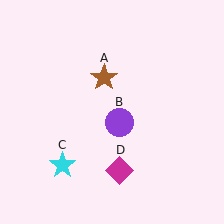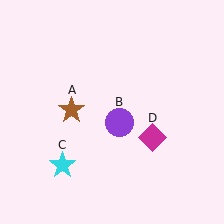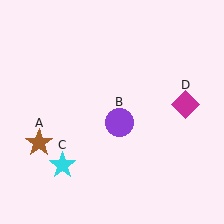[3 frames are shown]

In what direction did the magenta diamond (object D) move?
The magenta diamond (object D) moved up and to the right.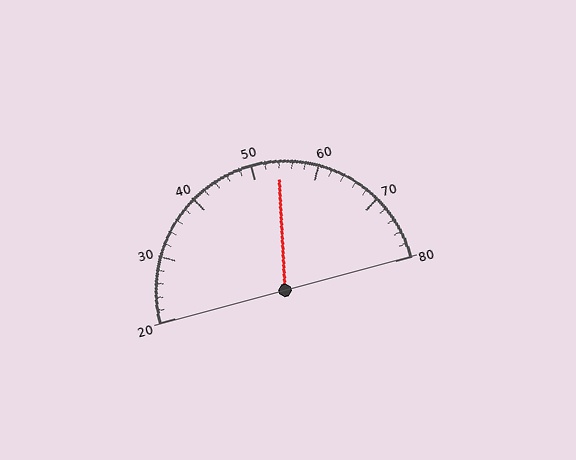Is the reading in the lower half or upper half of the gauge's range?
The reading is in the upper half of the range (20 to 80).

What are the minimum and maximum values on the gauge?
The gauge ranges from 20 to 80.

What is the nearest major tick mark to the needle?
The nearest major tick mark is 50.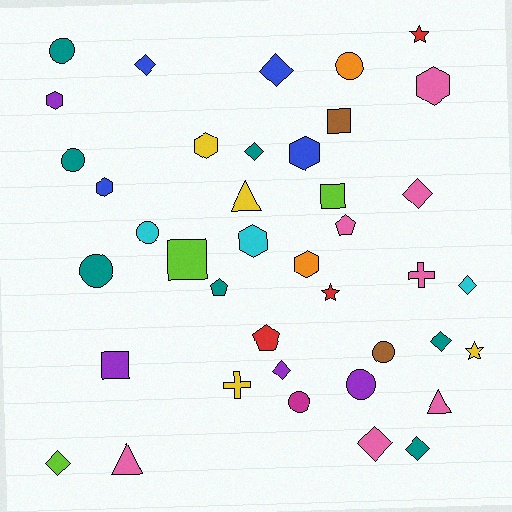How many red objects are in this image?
There are 3 red objects.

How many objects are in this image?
There are 40 objects.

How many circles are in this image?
There are 8 circles.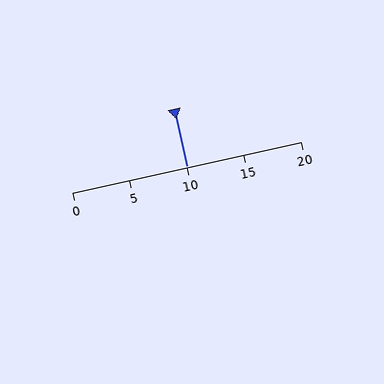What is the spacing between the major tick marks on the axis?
The major ticks are spaced 5 apart.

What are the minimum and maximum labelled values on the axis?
The axis runs from 0 to 20.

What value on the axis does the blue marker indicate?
The marker indicates approximately 10.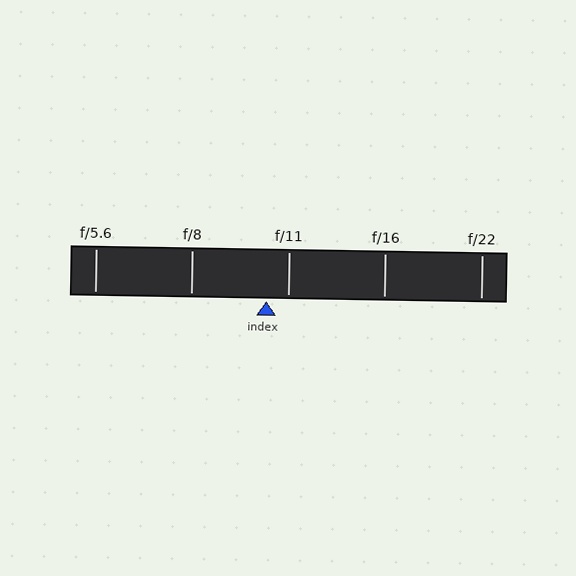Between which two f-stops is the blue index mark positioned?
The index mark is between f/8 and f/11.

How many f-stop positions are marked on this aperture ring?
There are 5 f-stop positions marked.